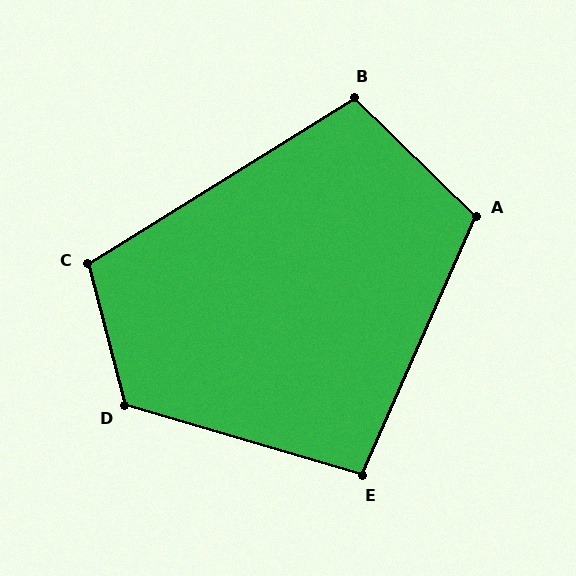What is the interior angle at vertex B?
Approximately 104 degrees (obtuse).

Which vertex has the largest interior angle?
D, at approximately 121 degrees.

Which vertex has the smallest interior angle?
E, at approximately 97 degrees.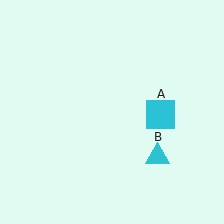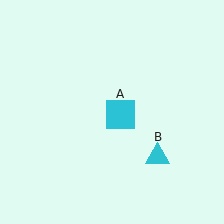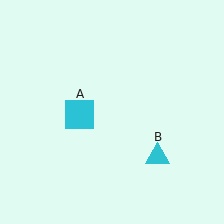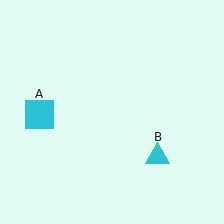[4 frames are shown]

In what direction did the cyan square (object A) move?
The cyan square (object A) moved left.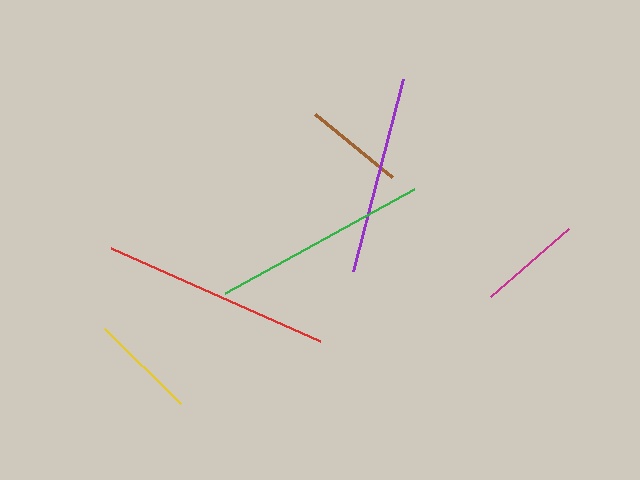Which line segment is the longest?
The red line is the longest at approximately 229 pixels.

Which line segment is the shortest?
The brown line is the shortest at approximately 100 pixels.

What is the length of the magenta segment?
The magenta segment is approximately 103 pixels long.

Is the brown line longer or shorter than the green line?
The green line is longer than the brown line.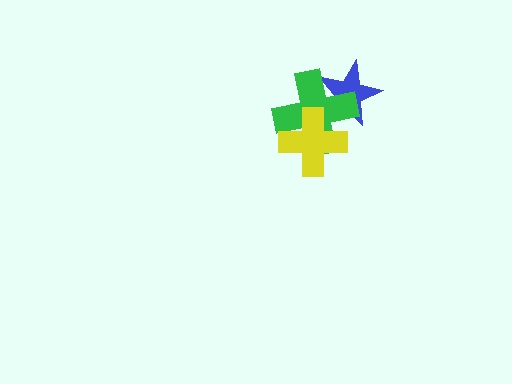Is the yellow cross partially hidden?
No, no other shape covers it.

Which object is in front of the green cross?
The yellow cross is in front of the green cross.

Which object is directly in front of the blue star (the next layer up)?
The green cross is directly in front of the blue star.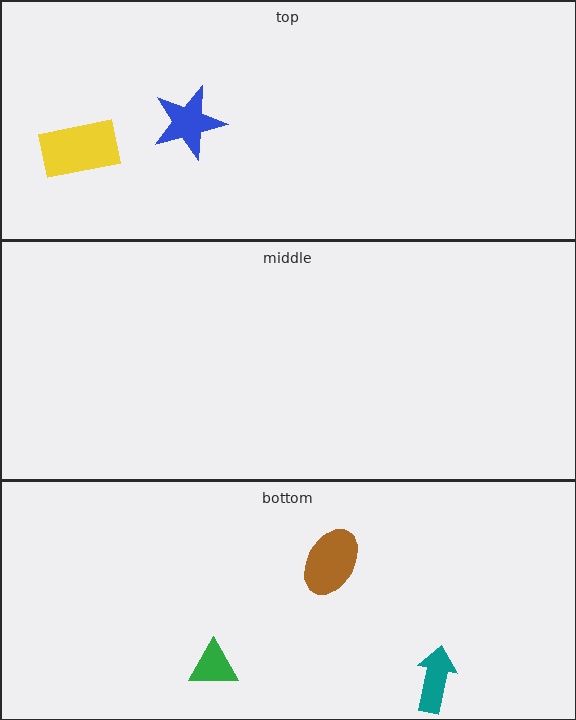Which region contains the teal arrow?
The bottom region.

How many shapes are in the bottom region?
3.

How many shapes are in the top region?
2.